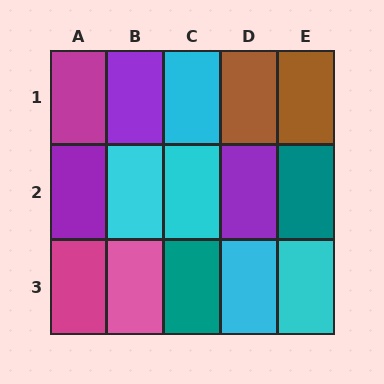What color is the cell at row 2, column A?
Purple.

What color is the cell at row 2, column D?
Purple.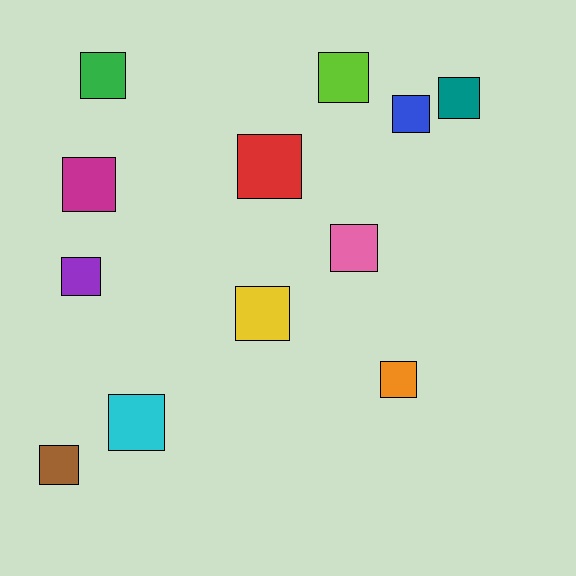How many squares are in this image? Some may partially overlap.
There are 12 squares.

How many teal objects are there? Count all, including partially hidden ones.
There is 1 teal object.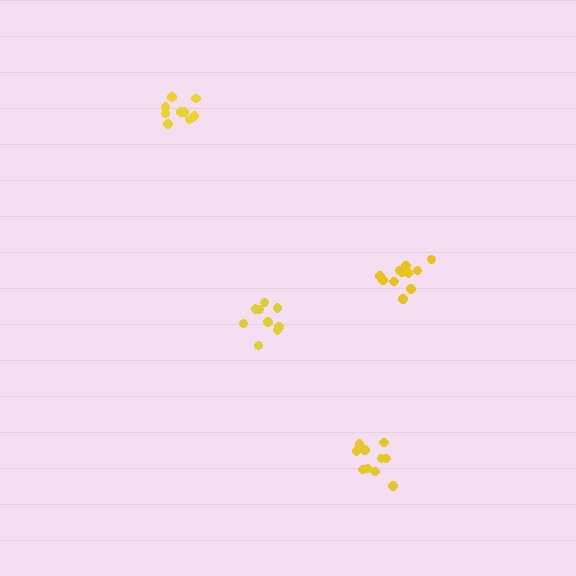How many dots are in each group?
Group 1: 10 dots, Group 2: 11 dots, Group 3: 9 dots, Group 4: 9 dots (39 total).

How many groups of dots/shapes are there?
There are 4 groups.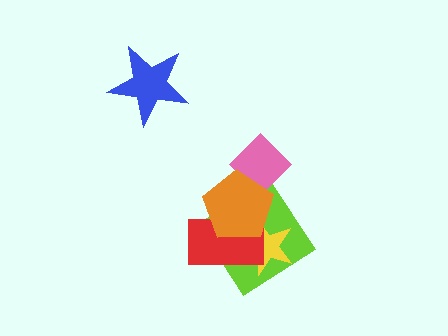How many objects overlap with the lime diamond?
3 objects overlap with the lime diamond.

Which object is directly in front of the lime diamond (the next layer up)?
The yellow star is directly in front of the lime diamond.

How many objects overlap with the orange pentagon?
4 objects overlap with the orange pentagon.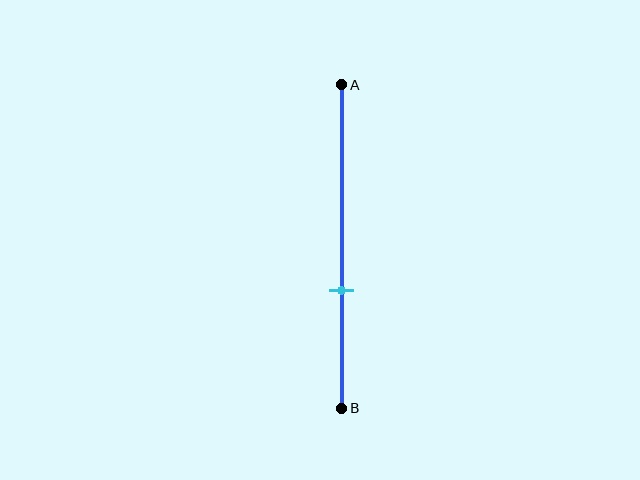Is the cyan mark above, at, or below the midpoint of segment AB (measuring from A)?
The cyan mark is below the midpoint of segment AB.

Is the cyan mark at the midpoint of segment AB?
No, the mark is at about 65% from A, not at the 50% midpoint.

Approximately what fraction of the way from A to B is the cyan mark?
The cyan mark is approximately 65% of the way from A to B.